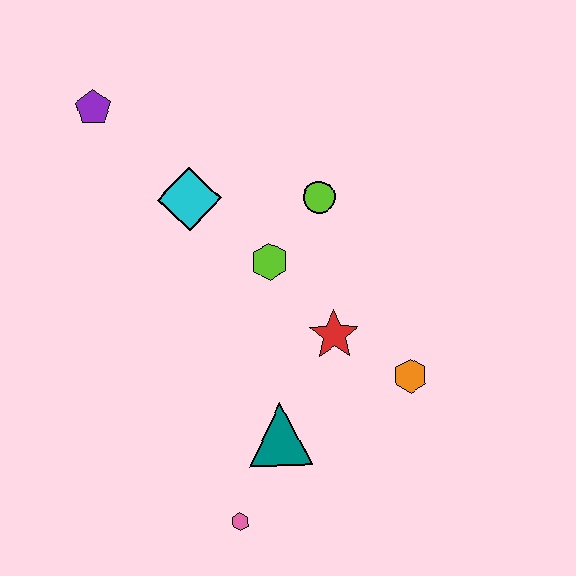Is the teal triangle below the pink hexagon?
No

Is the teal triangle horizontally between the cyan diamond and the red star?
Yes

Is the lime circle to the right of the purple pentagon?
Yes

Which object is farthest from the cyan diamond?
The pink hexagon is farthest from the cyan diamond.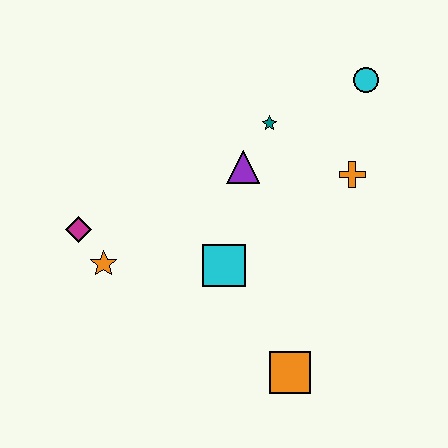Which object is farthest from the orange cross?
The magenta diamond is farthest from the orange cross.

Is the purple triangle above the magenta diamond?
Yes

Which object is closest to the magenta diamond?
The orange star is closest to the magenta diamond.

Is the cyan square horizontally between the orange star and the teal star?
Yes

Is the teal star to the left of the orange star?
No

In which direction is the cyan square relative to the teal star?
The cyan square is below the teal star.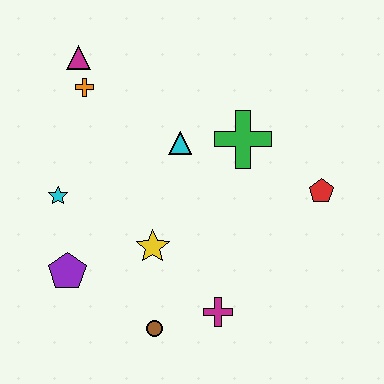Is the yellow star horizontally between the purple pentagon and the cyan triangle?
Yes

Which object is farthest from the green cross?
The purple pentagon is farthest from the green cross.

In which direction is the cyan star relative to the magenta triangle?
The cyan star is below the magenta triangle.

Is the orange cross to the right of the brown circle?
No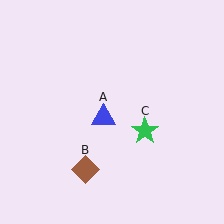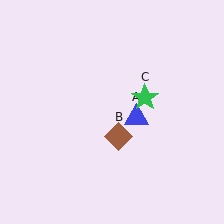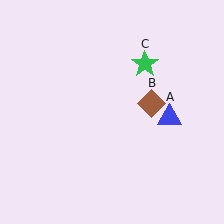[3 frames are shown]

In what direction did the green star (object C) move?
The green star (object C) moved up.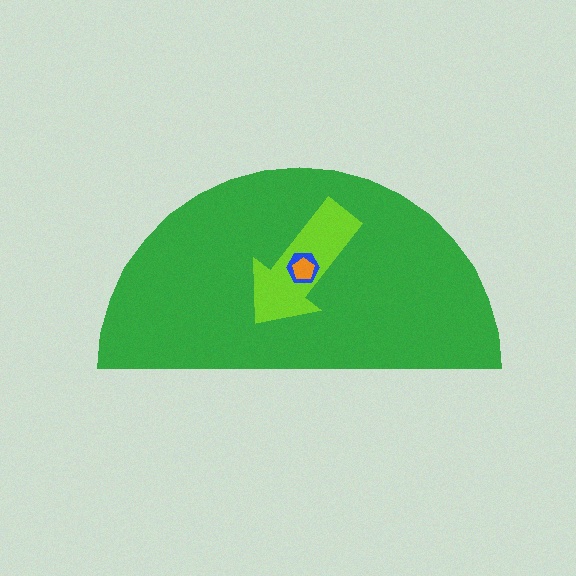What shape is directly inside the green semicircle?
The lime arrow.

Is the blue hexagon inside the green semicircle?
Yes.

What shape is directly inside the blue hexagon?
The orange pentagon.